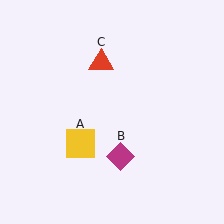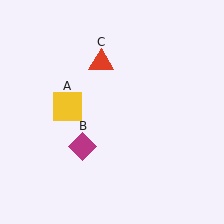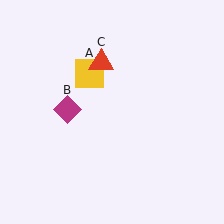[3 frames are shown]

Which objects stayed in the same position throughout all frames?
Red triangle (object C) remained stationary.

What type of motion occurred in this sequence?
The yellow square (object A), magenta diamond (object B) rotated clockwise around the center of the scene.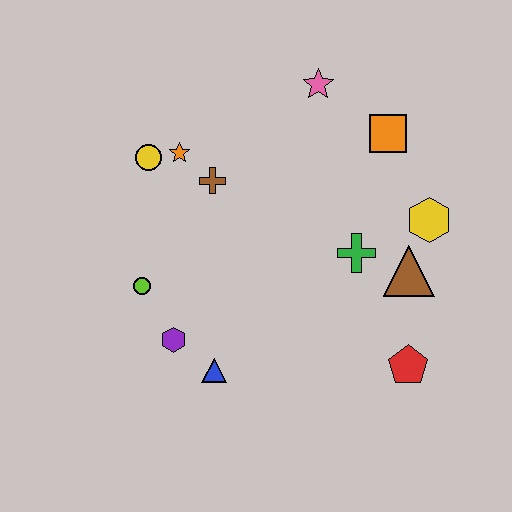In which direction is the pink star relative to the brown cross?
The pink star is to the right of the brown cross.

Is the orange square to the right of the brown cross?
Yes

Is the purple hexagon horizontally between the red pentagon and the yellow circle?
Yes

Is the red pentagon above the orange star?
No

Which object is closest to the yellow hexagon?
The brown triangle is closest to the yellow hexagon.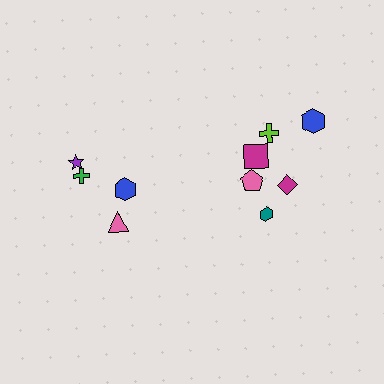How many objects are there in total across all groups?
There are 10 objects.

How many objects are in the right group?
There are 6 objects.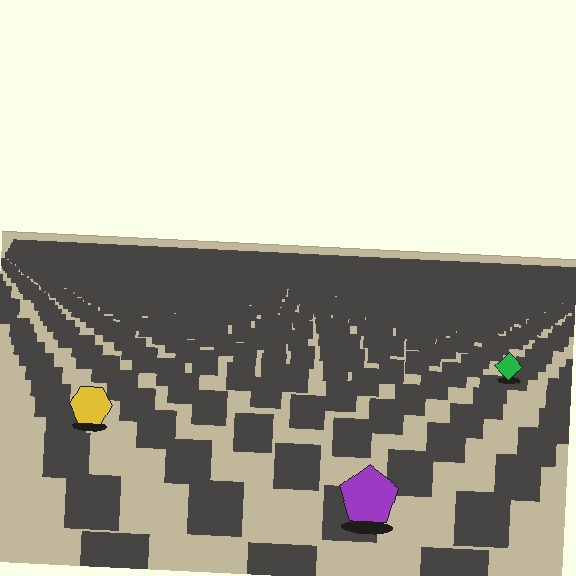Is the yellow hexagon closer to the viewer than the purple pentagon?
No. The purple pentagon is closer — you can tell from the texture gradient: the ground texture is coarser near it.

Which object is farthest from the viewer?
The green diamond is farthest from the viewer. It appears smaller and the ground texture around it is denser.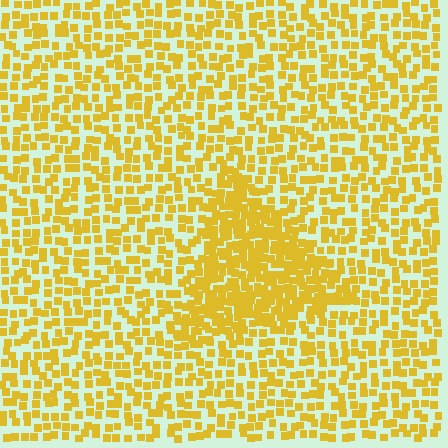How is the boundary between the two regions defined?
The boundary is defined by a change in element density (approximately 2.0x ratio). All elements are the same color, size, and shape.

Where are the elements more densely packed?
The elements are more densely packed inside the triangle boundary.